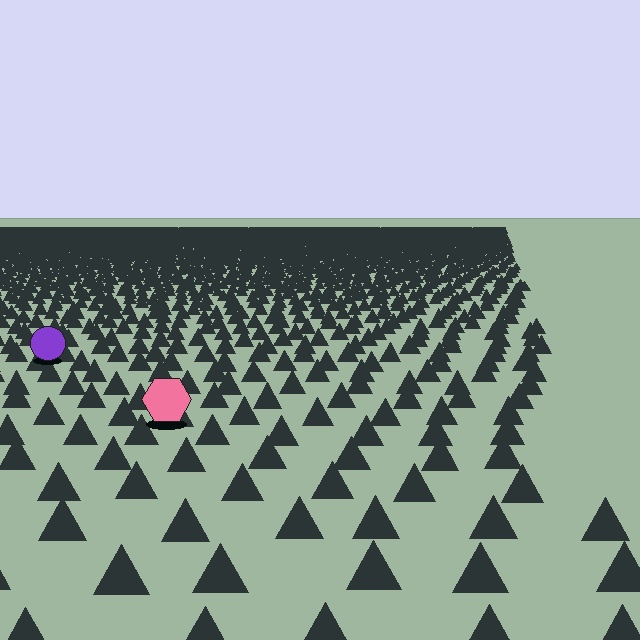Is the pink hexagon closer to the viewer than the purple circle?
Yes. The pink hexagon is closer — you can tell from the texture gradient: the ground texture is coarser near it.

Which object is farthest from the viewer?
The purple circle is farthest from the viewer. It appears smaller and the ground texture around it is denser.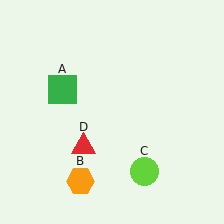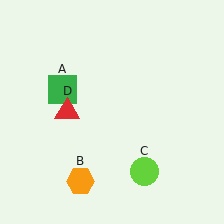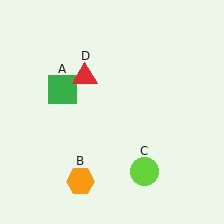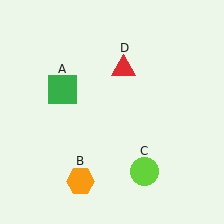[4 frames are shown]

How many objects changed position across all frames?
1 object changed position: red triangle (object D).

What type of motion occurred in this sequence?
The red triangle (object D) rotated clockwise around the center of the scene.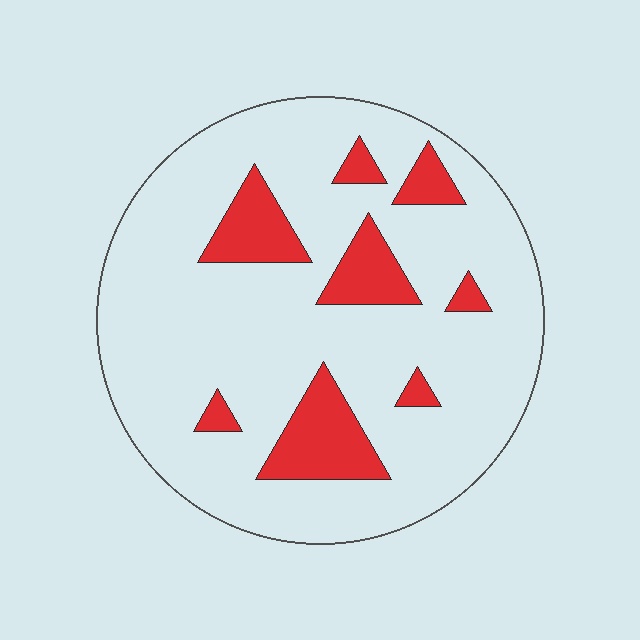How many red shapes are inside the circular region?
8.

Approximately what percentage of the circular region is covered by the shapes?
Approximately 15%.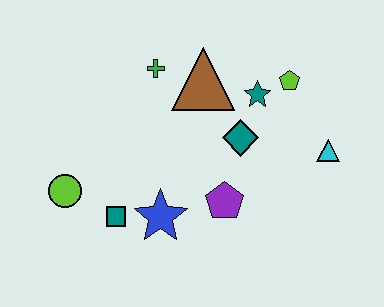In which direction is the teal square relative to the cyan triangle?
The teal square is to the left of the cyan triangle.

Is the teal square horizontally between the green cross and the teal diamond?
No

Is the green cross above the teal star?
Yes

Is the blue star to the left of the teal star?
Yes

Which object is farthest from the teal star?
The lime circle is farthest from the teal star.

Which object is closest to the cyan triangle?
The lime pentagon is closest to the cyan triangle.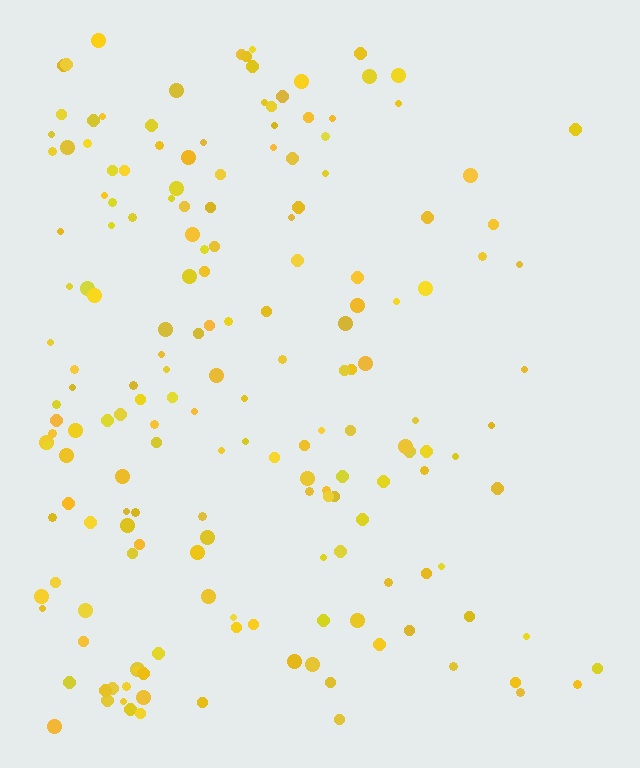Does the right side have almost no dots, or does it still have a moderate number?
Still a moderate number, just noticeably fewer than the left.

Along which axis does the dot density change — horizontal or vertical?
Horizontal.